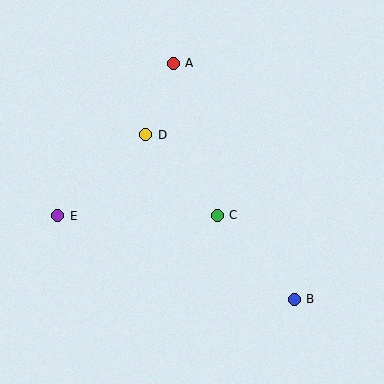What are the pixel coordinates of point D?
Point D is at (146, 135).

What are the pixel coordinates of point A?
Point A is at (173, 63).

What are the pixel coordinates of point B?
Point B is at (294, 299).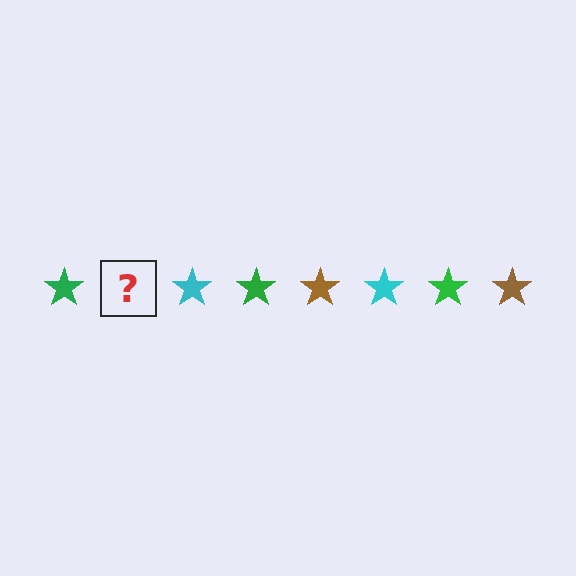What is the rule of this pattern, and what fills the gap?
The rule is that the pattern cycles through green, brown, cyan stars. The gap should be filled with a brown star.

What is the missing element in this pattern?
The missing element is a brown star.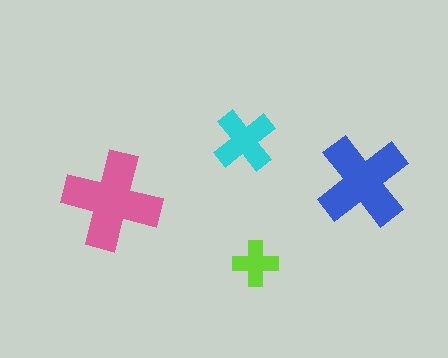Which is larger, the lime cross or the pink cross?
The pink one.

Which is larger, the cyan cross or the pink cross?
The pink one.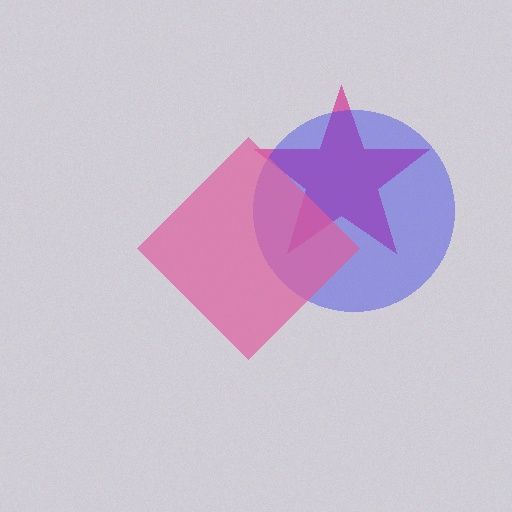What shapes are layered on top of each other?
The layered shapes are: a magenta star, a blue circle, a pink diamond.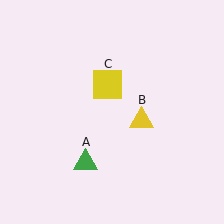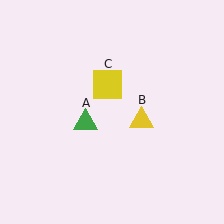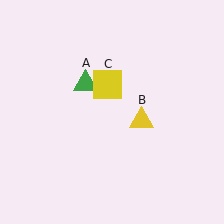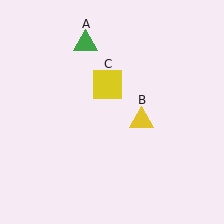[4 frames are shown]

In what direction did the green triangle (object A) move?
The green triangle (object A) moved up.